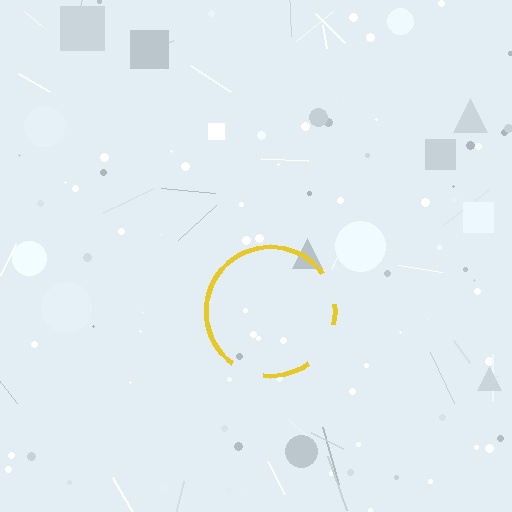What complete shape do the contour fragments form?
The contour fragments form a circle.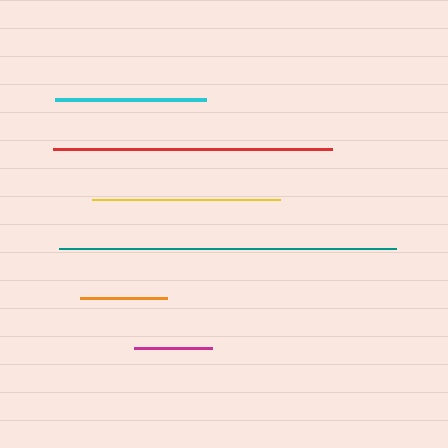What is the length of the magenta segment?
The magenta segment is approximately 79 pixels long.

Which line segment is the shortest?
The magenta line is the shortest at approximately 79 pixels.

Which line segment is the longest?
The teal line is the longest at approximately 336 pixels.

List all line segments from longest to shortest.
From longest to shortest: teal, red, yellow, cyan, orange, magenta.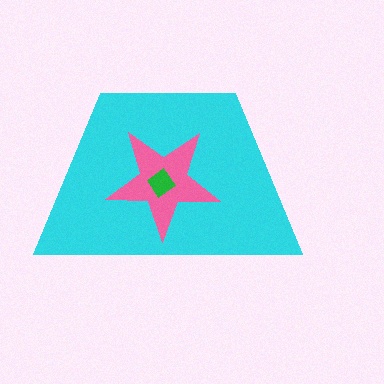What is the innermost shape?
The green diamond.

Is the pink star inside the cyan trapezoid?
Yes.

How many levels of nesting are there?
3.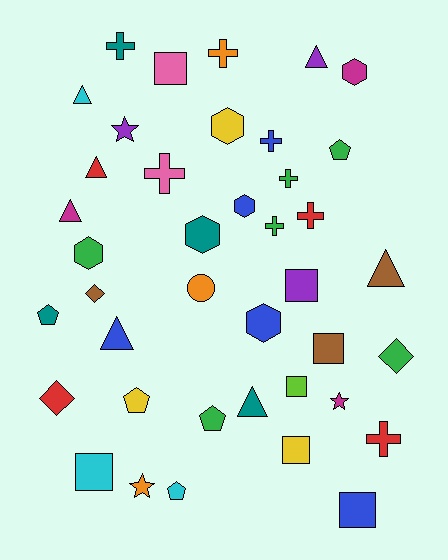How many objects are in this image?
There are 40 objects.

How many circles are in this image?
There is 1 circle.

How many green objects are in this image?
There are 6 green objects.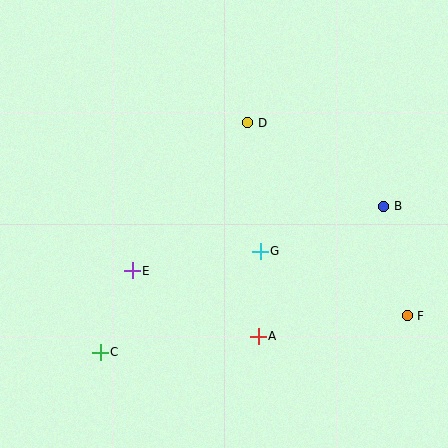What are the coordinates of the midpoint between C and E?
The midpoint between C and E is at (116, 312).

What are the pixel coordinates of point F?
Point F is at (407, 316).